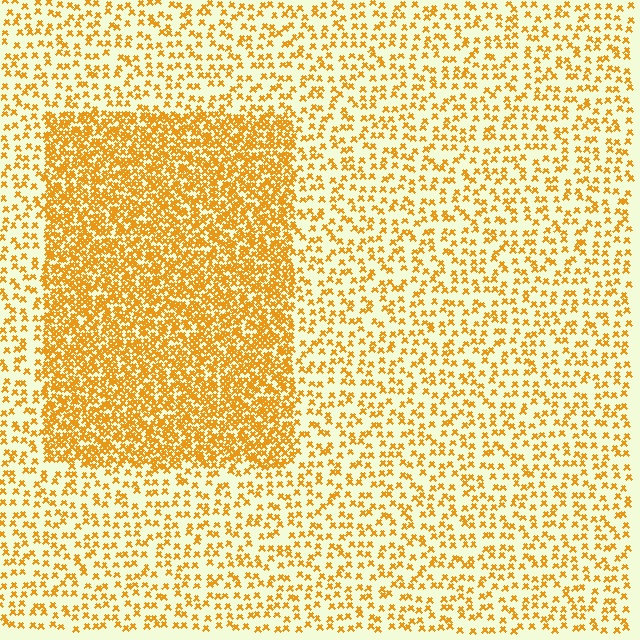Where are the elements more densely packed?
The elements are more densely packed inside the rectangle boundary.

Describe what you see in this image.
The image contains small orange elements arranged at two different densities. A rectangle-shaped region is visible where the elements are more densely packed than the surrounding area.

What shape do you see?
I see a rectangle.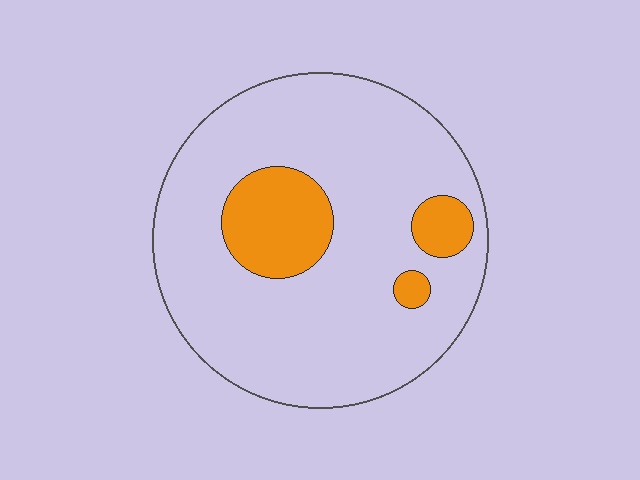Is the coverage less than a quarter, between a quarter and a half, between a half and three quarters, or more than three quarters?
Less than a quarter.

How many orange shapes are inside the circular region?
3.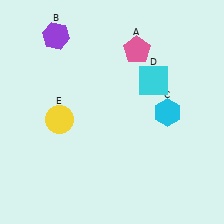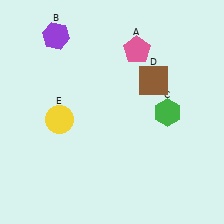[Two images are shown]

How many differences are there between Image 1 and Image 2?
There are 2 differences between the two images.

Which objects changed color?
C changed from cyan to green. D changed from cyan to brown.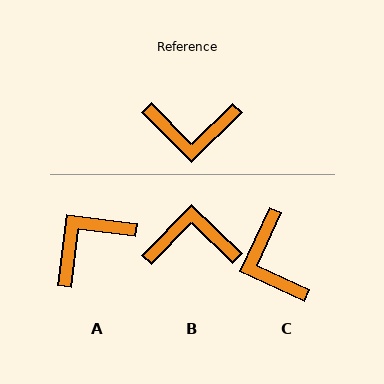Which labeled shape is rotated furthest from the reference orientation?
B, about 179 degrees away.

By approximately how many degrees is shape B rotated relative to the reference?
Approximately 179 degrees clockwise.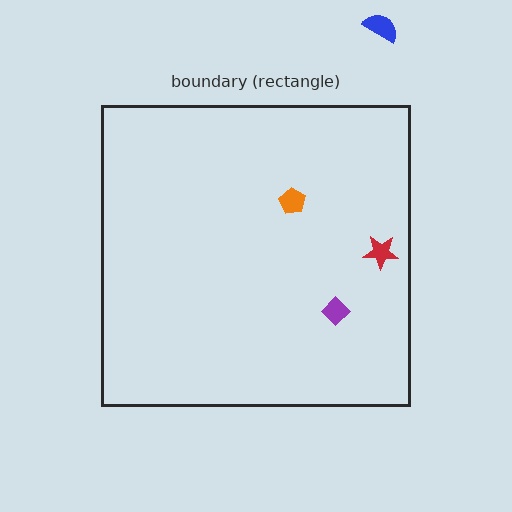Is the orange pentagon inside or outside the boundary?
Inside.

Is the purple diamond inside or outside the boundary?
Inside.